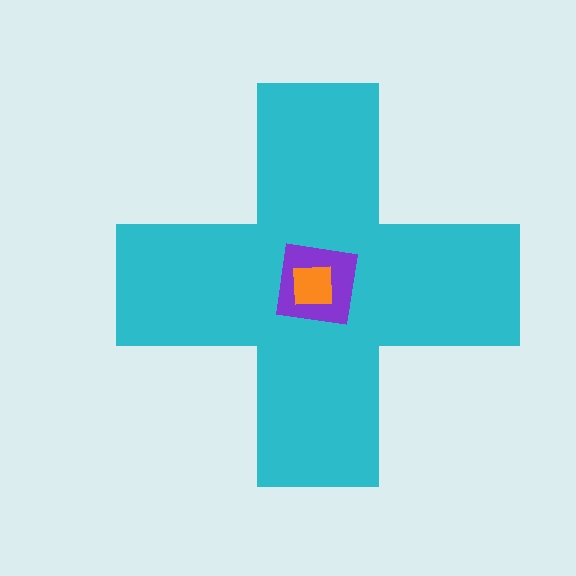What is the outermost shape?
The cyan cross.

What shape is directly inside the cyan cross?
The purple square.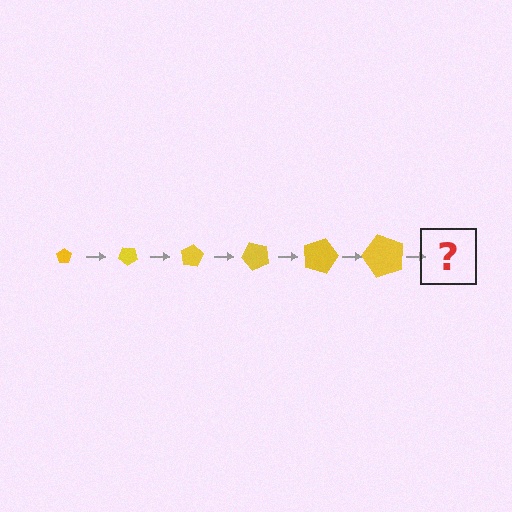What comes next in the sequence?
The next element should be a pentagon, larger than the previous one and rotated 240 degrees from the start.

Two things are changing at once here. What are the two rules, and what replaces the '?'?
The two rules are that the pentagon grows larger each step and it rotates 40 degrees each step. The '?' should be a pentagon, larger than the previous one and rotated 240 degrees from the start.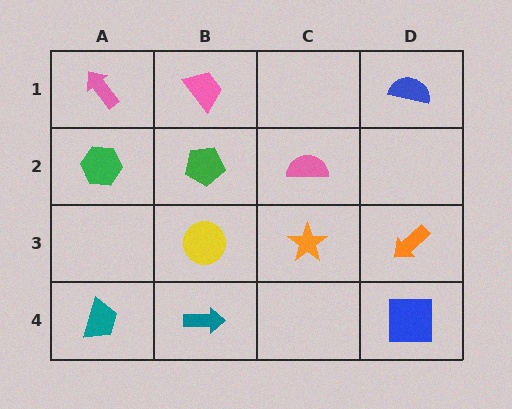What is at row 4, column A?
A teal trapezoid.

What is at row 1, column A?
A pink arrow.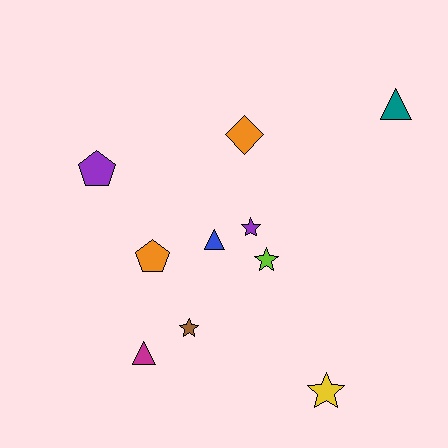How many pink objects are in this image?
There are no pink objects.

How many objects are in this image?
There are 10 objects.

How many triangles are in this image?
There are 3 triangles.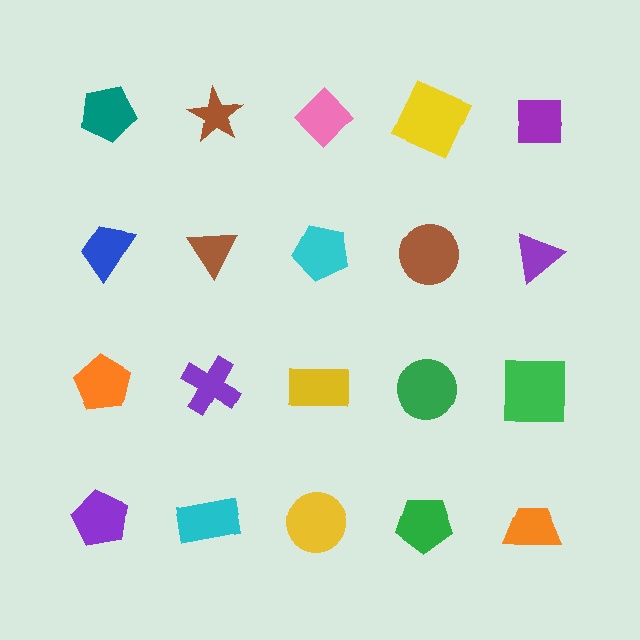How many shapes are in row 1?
5 shapes.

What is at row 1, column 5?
A purple square.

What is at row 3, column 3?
A yellow rectangle.